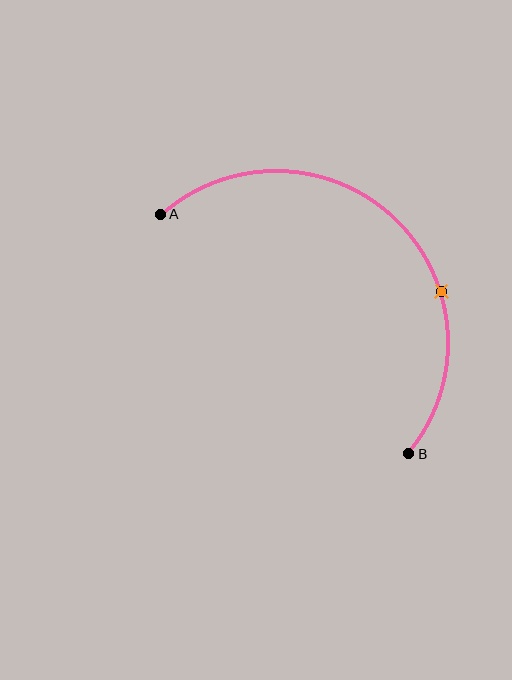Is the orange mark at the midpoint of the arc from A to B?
No. The orange mark lies on the arc but is closer to endpoint B. The arc midpoint would be at the point on the curve equidistant along the arc from both A and B.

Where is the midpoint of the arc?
The arc midpoint is the point on the curve farthest from the straight line joining A and B. It sits above and to the right of that line.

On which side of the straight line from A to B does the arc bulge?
The arc bulges above and to the right of the straight line connecting A and B.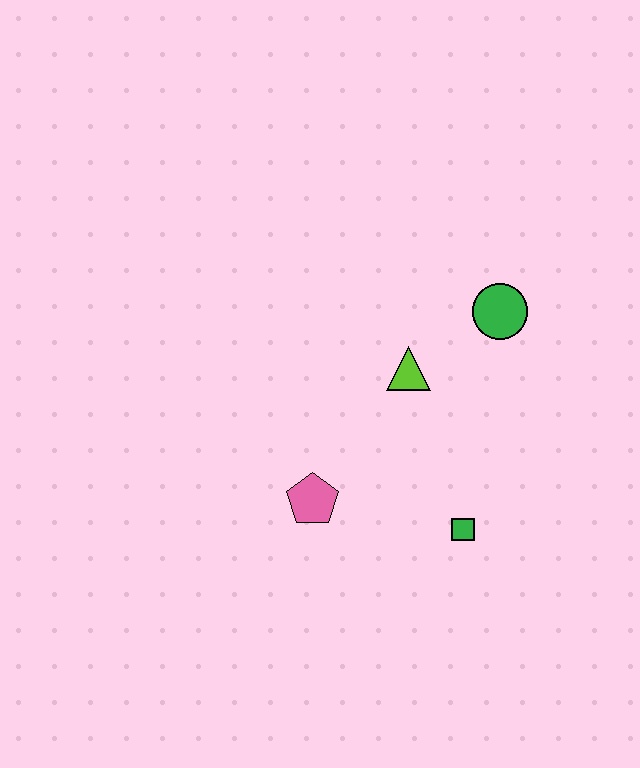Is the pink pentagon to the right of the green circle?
No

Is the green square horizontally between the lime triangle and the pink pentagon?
No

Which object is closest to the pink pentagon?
The green square is closest to the pink pentagon.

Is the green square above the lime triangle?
No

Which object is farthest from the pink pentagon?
The green circle is farthest from the pink pentagon.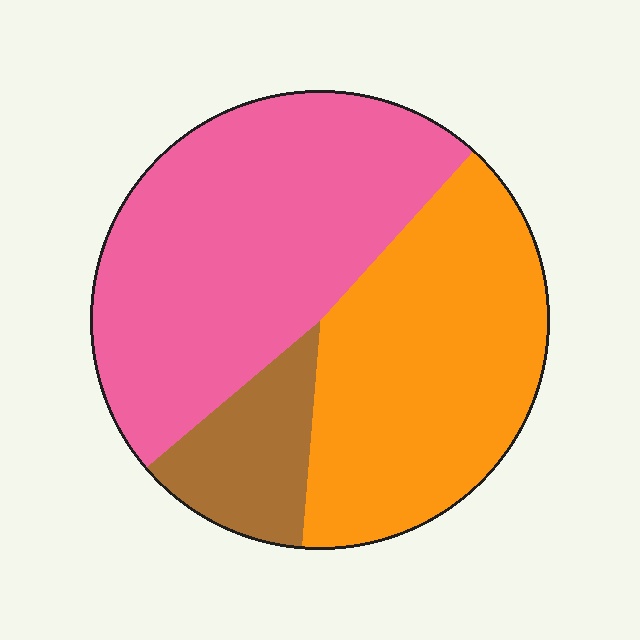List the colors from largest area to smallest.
From largest to smallest: pink, orange, brown.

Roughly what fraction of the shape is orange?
Orange takes up between a quarter and a half of the shape.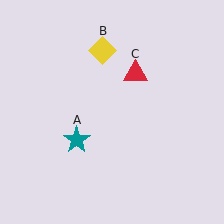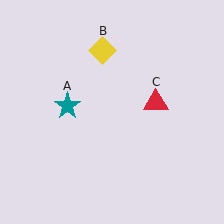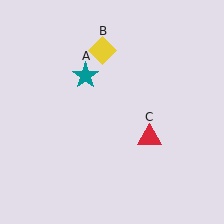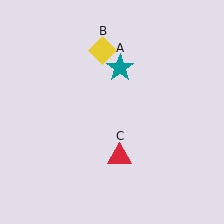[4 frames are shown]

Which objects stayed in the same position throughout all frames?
Yellow diamond (object B) remained stationary.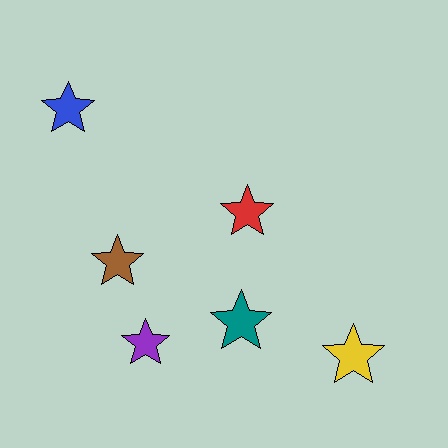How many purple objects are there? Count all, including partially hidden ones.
There is 1 purple object.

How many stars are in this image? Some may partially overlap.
There are 6 stars.